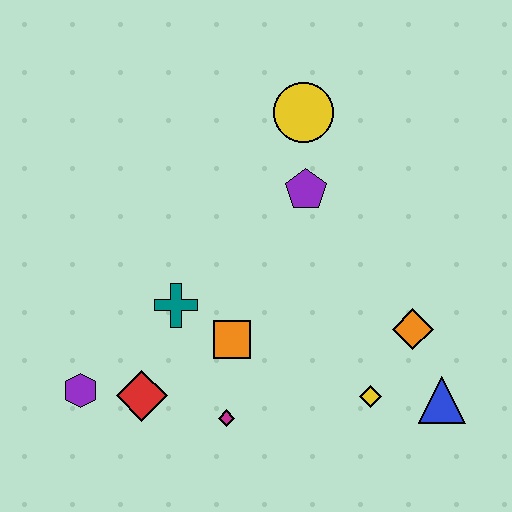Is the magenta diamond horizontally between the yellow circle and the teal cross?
Yes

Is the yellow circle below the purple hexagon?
No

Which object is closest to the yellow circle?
The purple pentagon is closest to the yellow circle.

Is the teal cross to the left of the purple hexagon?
No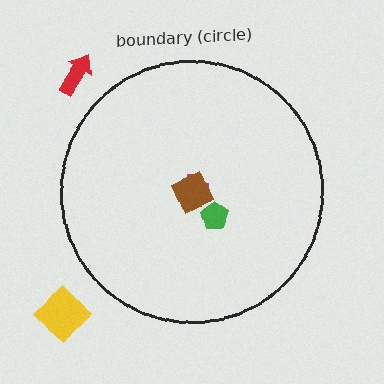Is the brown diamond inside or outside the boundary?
Inside.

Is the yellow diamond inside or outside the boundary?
Outside.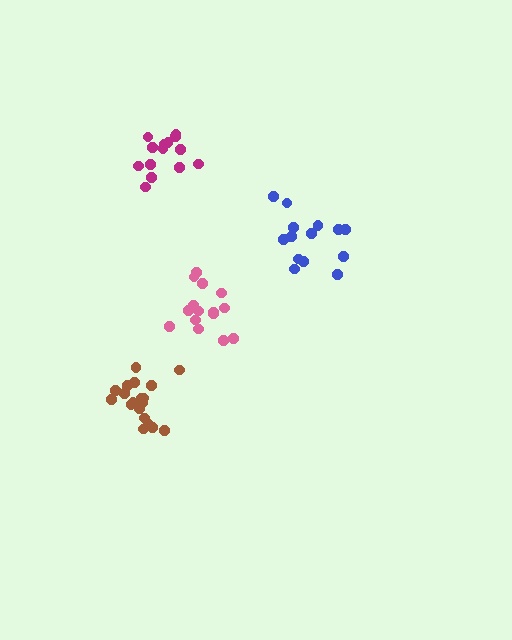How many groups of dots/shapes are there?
There are 4 groups.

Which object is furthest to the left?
The brown cluster is leftmost.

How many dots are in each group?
Group 1: 14 dots, Group 2: 14 dots, Group 3: 15 dots, Group 4: 19 dots (62 total).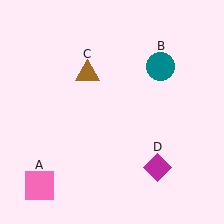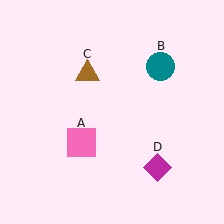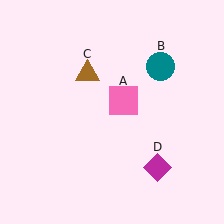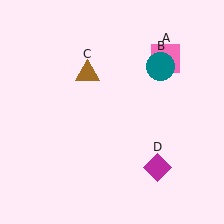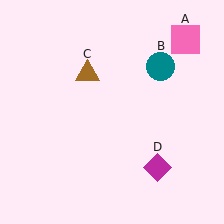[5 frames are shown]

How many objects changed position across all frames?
1 object changed position: pink square (object A).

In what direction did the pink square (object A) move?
The pink square (object A) moved up and to the right.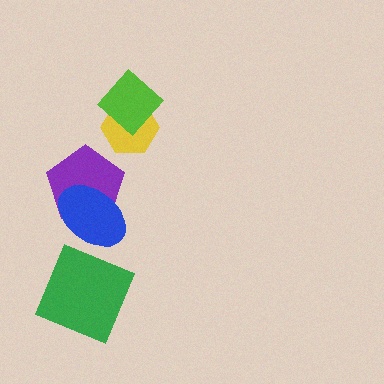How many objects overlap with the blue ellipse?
1 object overlaps with the blue ellipse.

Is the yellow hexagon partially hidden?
Yes, it is partially covered by another shape.